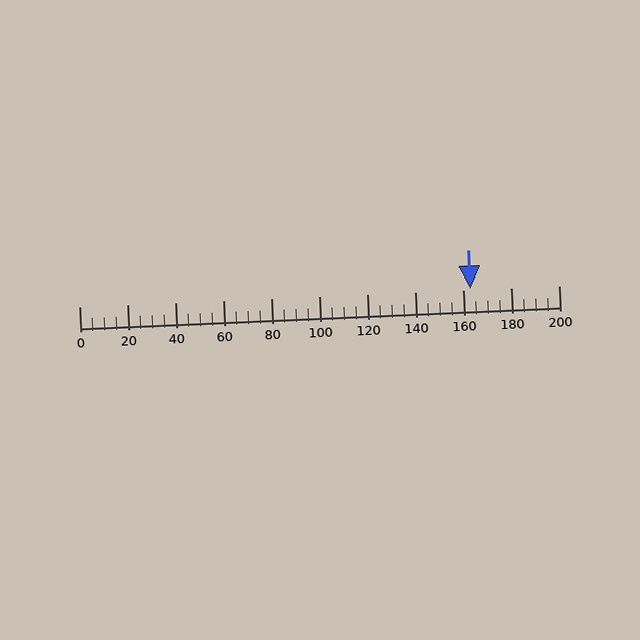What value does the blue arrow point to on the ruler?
The blue arrow points to approximately 163.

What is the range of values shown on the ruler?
The ruler shows values from 0 to 200.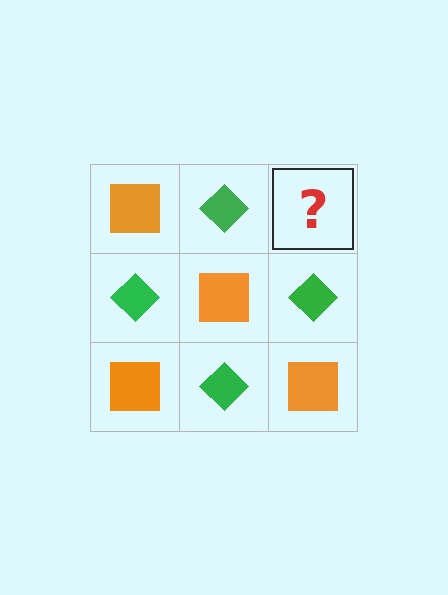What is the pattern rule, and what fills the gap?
The rule is that it alternates orange square and green diamond in a checkerboard pattern. The gap should be filled with an orange square.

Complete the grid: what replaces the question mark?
The question mark should be replaced with an orange square.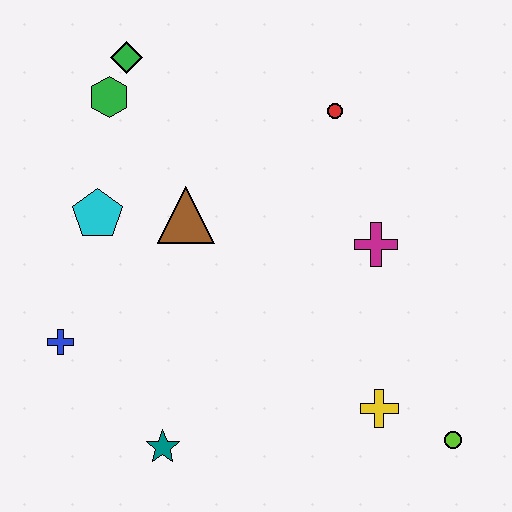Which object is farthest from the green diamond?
The lime circle is farthest from the green diamond.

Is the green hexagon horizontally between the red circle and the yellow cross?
No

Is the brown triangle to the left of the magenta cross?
Yes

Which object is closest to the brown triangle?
The cyan pentagon is closest to the brown triangle.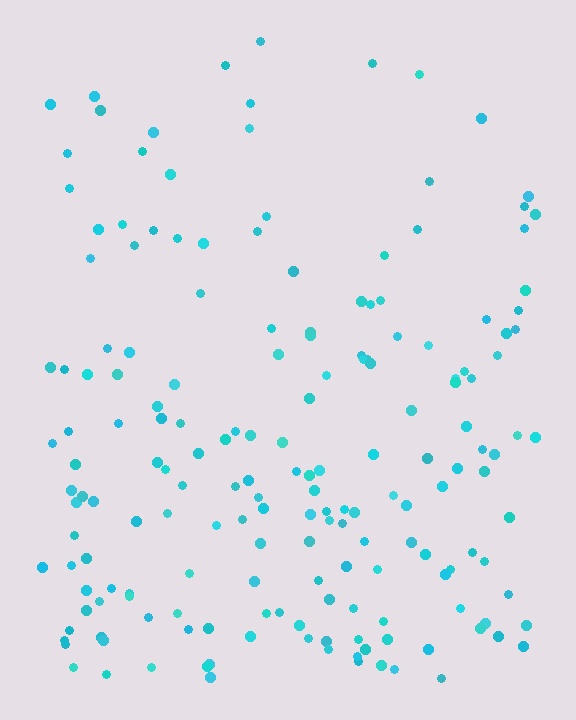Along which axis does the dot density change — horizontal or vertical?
Vertical.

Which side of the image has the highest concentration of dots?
The bottom.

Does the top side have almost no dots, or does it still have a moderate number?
Still a moderate number, just noticeably fewer than the bottom.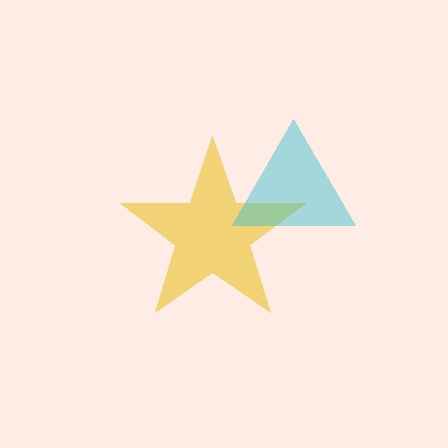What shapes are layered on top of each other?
The layered shapes are: a yellow star, a cyan triangle.